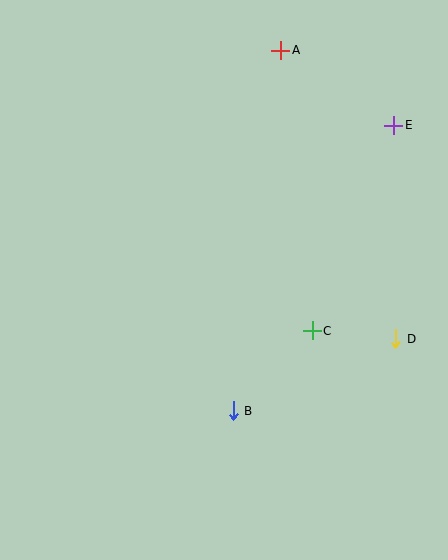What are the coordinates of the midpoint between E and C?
The midpoint between E and C is at (353, 228).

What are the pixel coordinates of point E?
Point E is at (394, 125).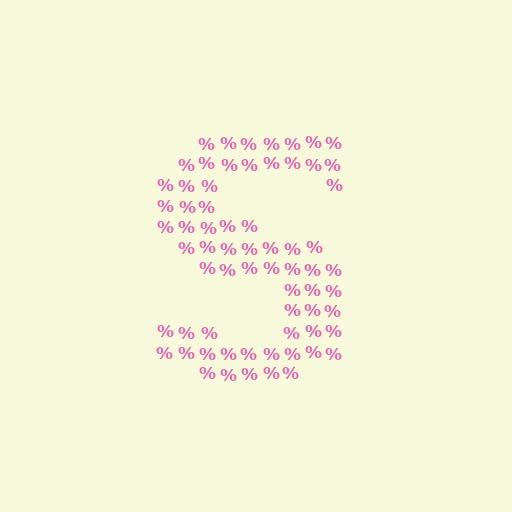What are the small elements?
The small elements are percent signs.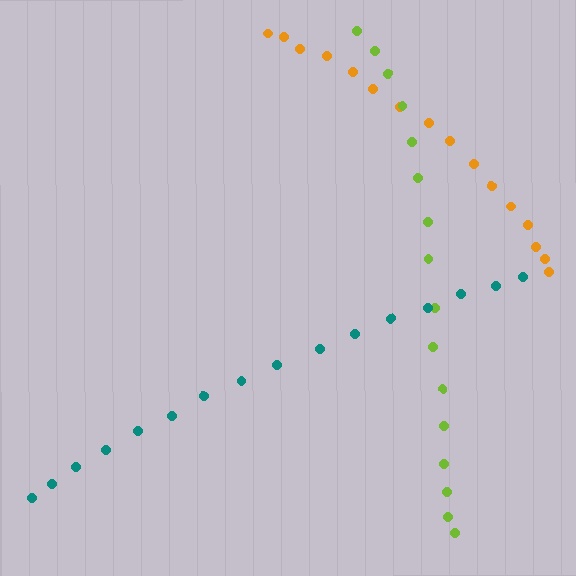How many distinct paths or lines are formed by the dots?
There are 3 distinct paths.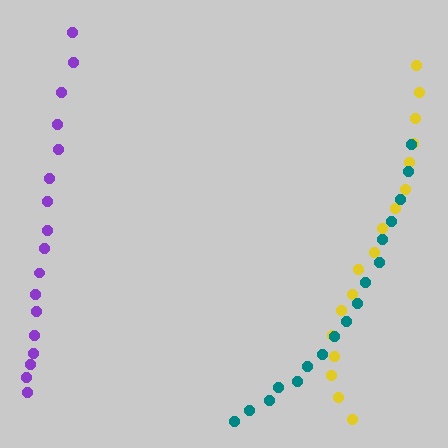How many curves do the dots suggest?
There are 3 distinct paths.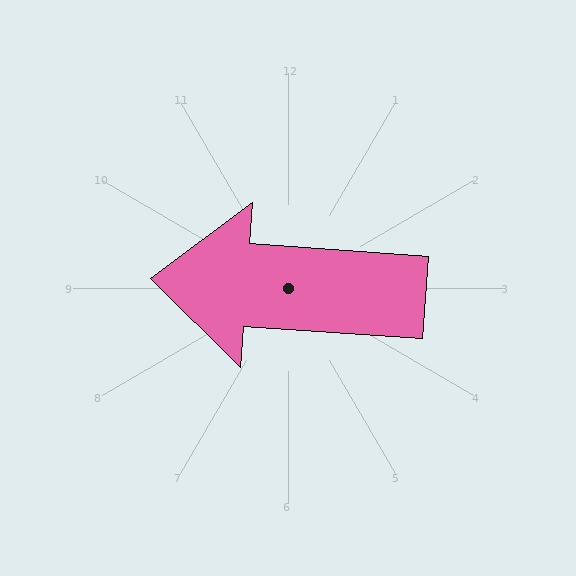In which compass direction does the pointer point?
West.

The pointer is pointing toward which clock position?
Roughly 9 o'clock.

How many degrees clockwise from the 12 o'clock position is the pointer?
Approximately 274 degrees.